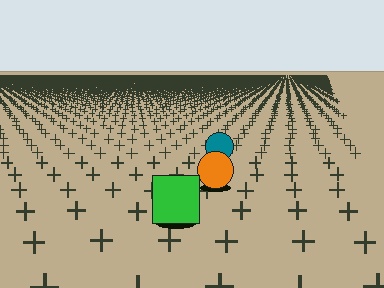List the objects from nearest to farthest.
From nearest to farthest: the green square, the orange circle, the teal circle.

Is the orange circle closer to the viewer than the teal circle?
Yes. The orange circle is closer — you can tell from the texture gradient: the ground texture is coarser near it.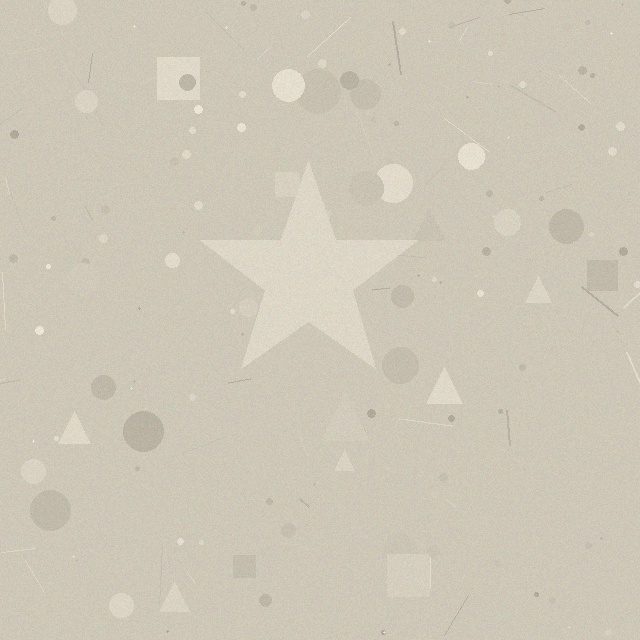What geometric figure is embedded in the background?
A star is embedded in the background.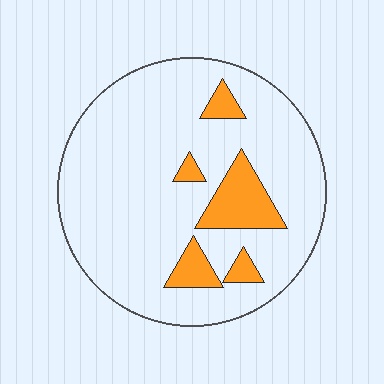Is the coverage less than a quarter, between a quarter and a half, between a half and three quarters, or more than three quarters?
Less than a quarter.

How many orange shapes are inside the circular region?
5.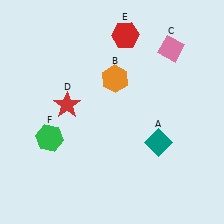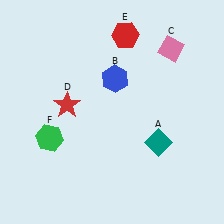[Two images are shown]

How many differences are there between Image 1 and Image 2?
There is 1 difference between the two images.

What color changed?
The hexagon (B) changed from orange in Image 1 to blue in Image 2.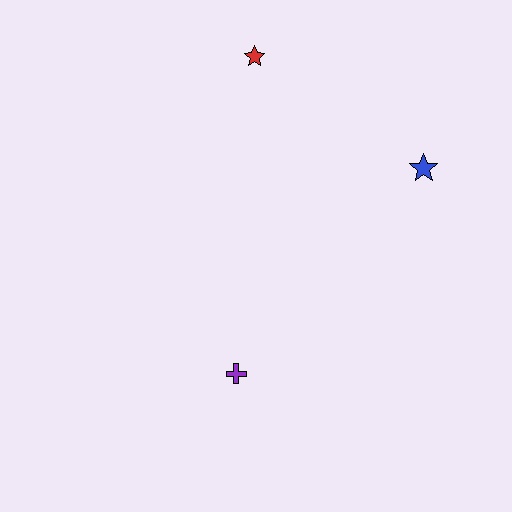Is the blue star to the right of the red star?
Yes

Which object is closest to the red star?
The blue star is closest to the red star.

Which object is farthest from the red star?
The purple cross is farthest from the red star.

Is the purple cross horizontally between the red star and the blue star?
No